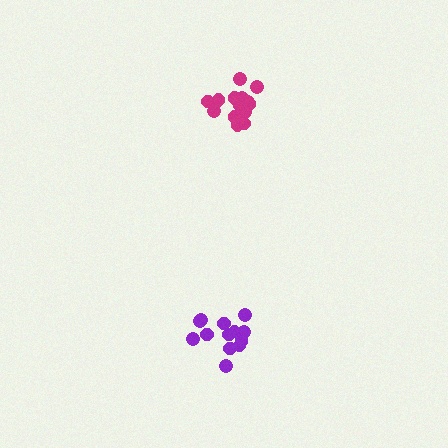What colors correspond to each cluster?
The clusters are colored: purple, magenta.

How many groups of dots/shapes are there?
There are 2 groups.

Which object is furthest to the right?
The magenta cluster is rightmost.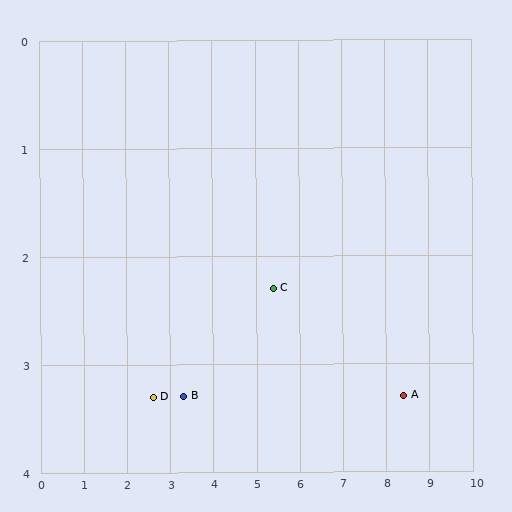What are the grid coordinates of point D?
Point D is at approximately (2.6, 3.3).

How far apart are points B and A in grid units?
Points B and A are about 5.1 grid units apart.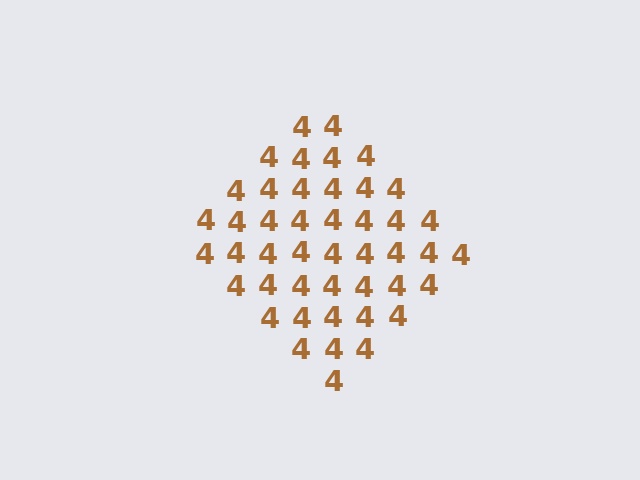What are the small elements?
The small elements are digit 4's.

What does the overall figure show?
The overall figure shows a diamond.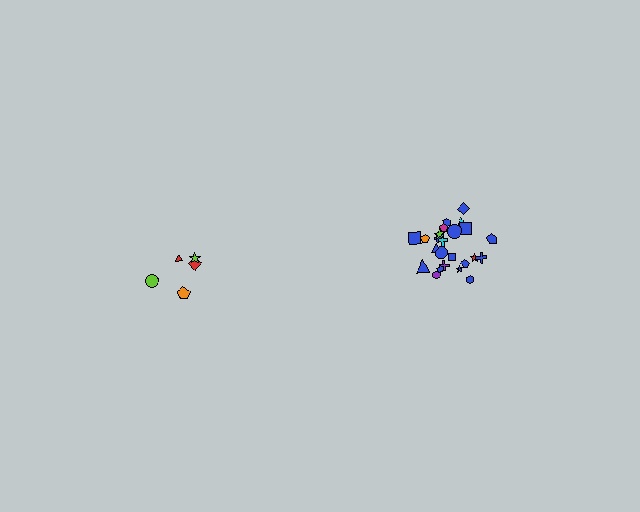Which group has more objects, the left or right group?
The right group.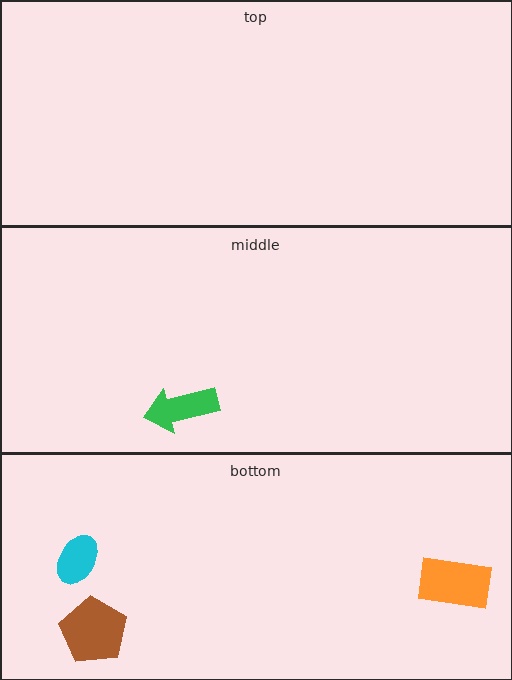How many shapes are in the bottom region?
3.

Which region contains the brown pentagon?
The bottom region.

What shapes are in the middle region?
The green arrow.